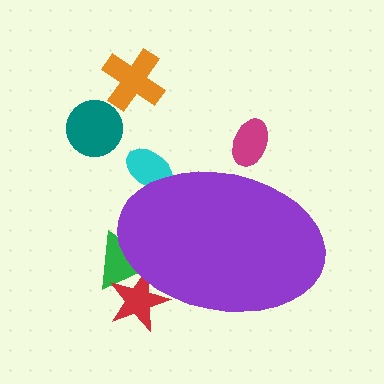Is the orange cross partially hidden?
No, the orange cross is fully visible.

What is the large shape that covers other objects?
A purple ellipse.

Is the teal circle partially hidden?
No, the teal circle is fully visible.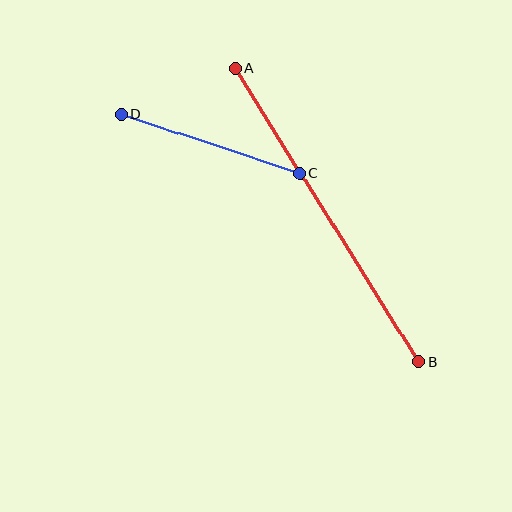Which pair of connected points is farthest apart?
Points A and B are farthest apart.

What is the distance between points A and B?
The distance is approximately 346 pixels.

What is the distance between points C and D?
The distance is approximately 188 pixels.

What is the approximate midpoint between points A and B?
The midpoint is at approximately (327, 215) pixels.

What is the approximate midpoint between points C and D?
The midpoint is at approximately (210, 143) pixels.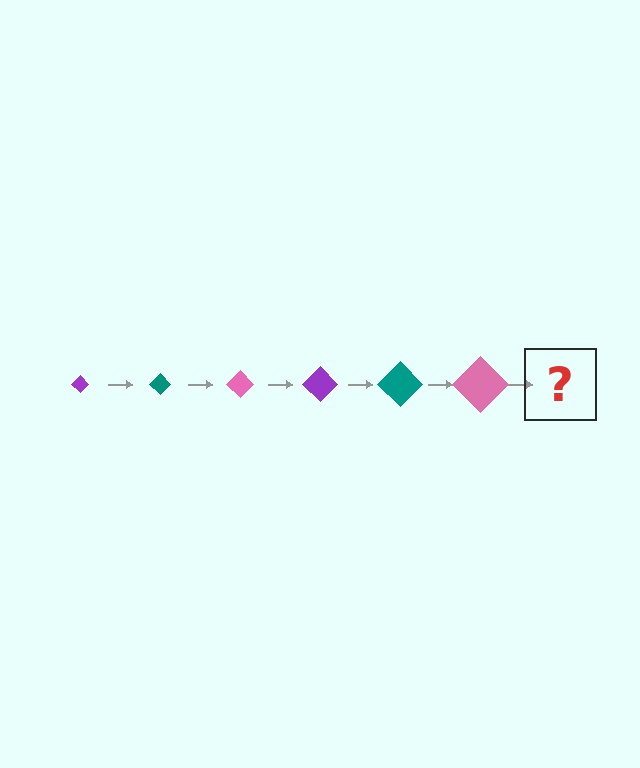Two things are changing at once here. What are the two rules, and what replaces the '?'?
The two rules are that the diamond grows larger each step and the color cycles through purple, teal, and pink. The '?' should be a purple diamond, larger than the previous one.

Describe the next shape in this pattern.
It should be a purple diamond, larger than the previous one.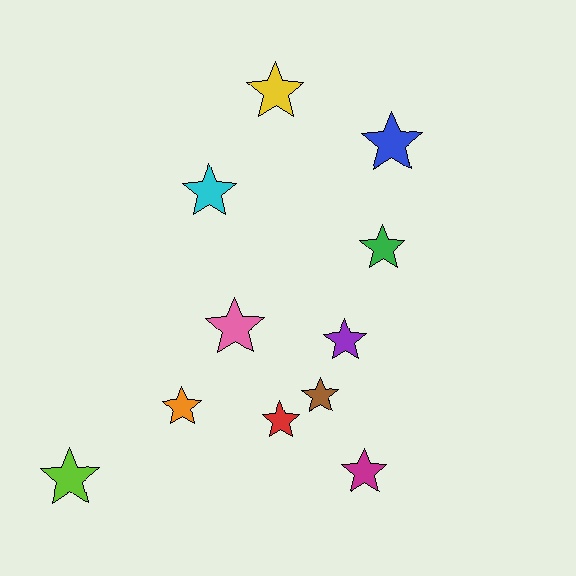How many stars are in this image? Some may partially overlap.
There are 11 stars.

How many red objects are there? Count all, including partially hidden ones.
There is 1 red object.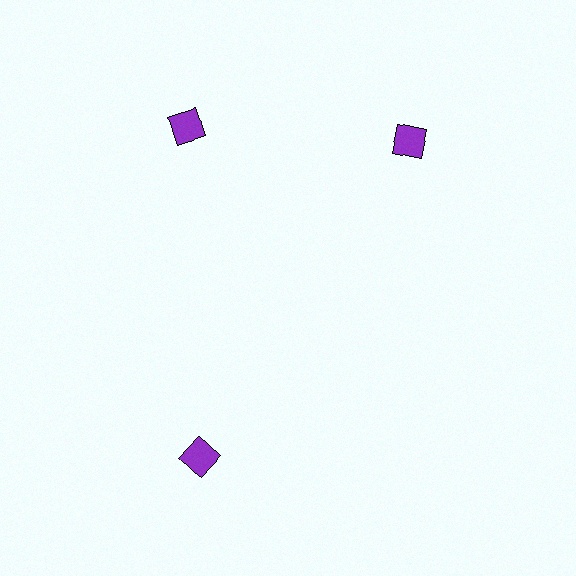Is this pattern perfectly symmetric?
No. The 3 purple diamonds are arranged in a ring, but one element near the 3 o'clock position is rotated out of alignment along the ring, breaking the 3-fold rotational symmetry.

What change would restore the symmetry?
The symmetry would be restored by rotating it back into even spacing with its neighbors so that all 3 diamonds sit at equal angles and equal distance from the center.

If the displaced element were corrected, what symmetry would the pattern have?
It would have 3-fold rotational symmetry — the pattern would map onto itself every 120 degrees.